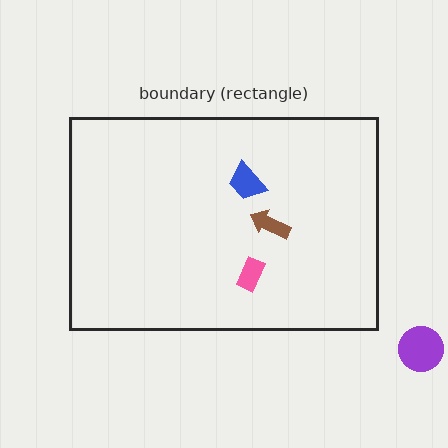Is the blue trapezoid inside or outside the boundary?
Inside.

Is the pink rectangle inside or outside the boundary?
Inside.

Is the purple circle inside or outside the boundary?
Outside.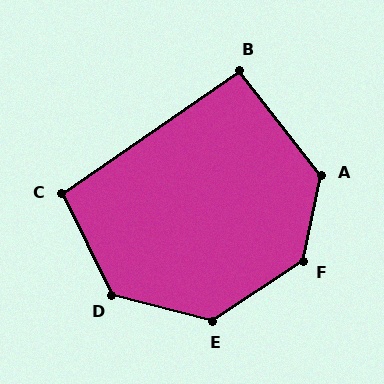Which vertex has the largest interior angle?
F, at approximately 136 degrees.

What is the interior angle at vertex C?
Approximately 98 degrees (obtuse).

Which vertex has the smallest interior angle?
B, at approximately 93 degrees.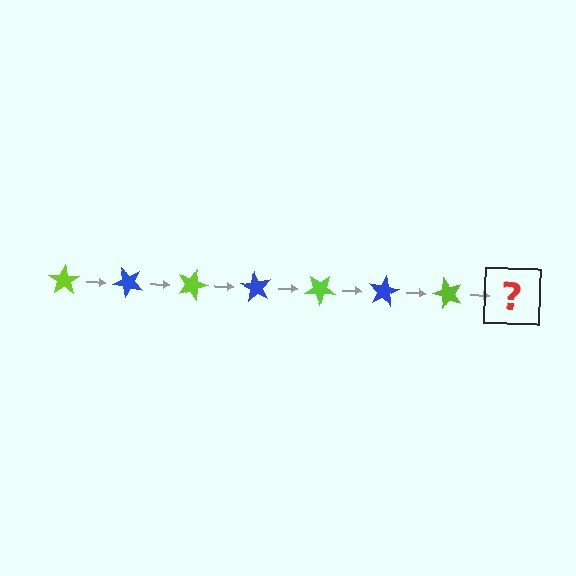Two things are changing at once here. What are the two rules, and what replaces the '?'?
The two rules are that it rotates 45 degrees each step and the color cycles through lime and blue. The '?' should be a blue star, rotated 315 degrees from the start.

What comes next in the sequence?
The next element should be a blue star, rotated 315 degrees from the start.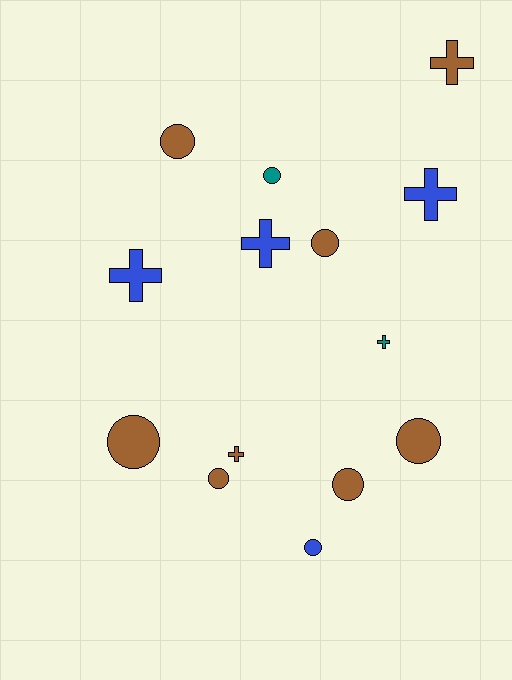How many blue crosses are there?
There are 3 blue crosses.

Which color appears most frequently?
Brown, with 8 objects.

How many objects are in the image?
There are 14 objects.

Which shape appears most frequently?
Circle, with 8 objects.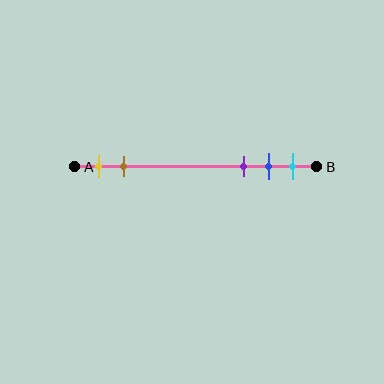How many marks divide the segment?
There are 5 marks dividing the segment.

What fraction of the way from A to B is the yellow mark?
The yellow mark is approximately 10% (0.1) of the way from A to B.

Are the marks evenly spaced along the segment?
No, the marks are not evenly spaced.